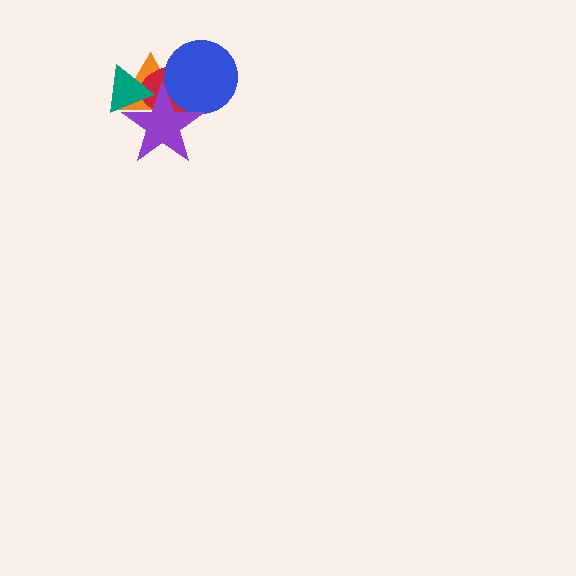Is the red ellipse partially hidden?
Yes, it is partially covered by another shape.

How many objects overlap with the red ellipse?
4 objects overlap with the red ellipse.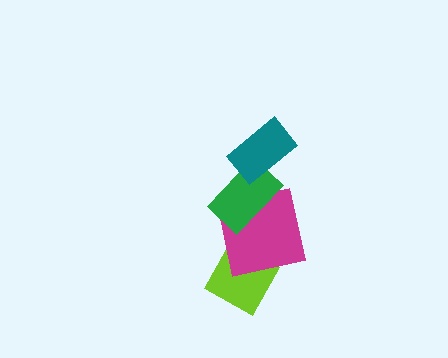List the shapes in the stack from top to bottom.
From top to bottom: the teal rectangle, the green rectangle, the magenta square, the lime diamond.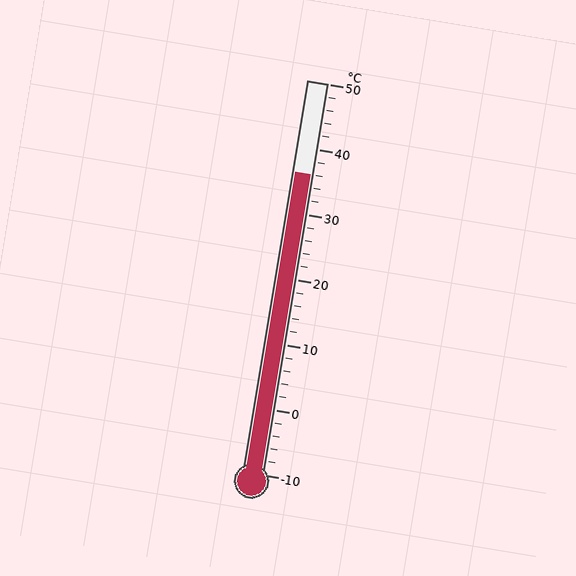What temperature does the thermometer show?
The thermometer shows approximately 36°C.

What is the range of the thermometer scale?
The thermometer scale ranges from -10°C to 50°C.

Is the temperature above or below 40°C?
The temperature is below 40°C.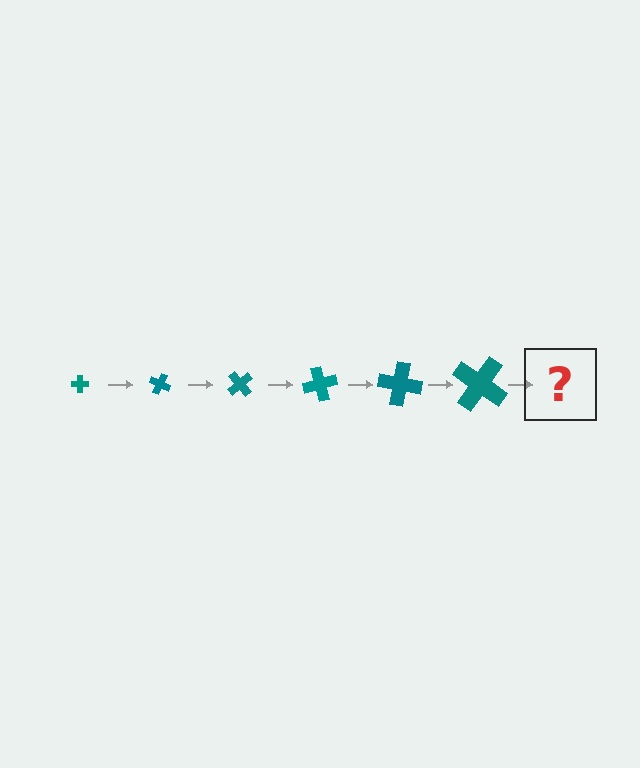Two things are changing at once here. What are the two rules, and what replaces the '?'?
The two rules are that the cross grows larger each step and it rotates 25 degrees each step. The '?' should be a cross, larger than the previous one and rotated 150 degrees from the start.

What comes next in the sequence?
The next element should be a cross, larger than the previous one and rotated 150 degrees from the start.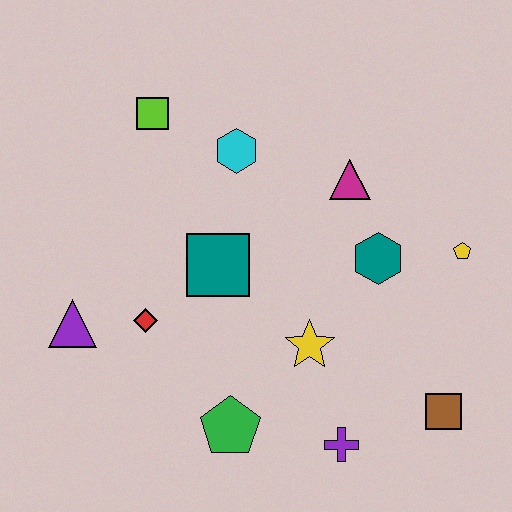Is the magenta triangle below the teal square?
No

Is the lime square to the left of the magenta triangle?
Yes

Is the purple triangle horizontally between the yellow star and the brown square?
No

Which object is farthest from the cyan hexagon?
The brown square is farthest from the cyan hexagon.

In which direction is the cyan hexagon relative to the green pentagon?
The cyan hexagon is above the green pentagon.